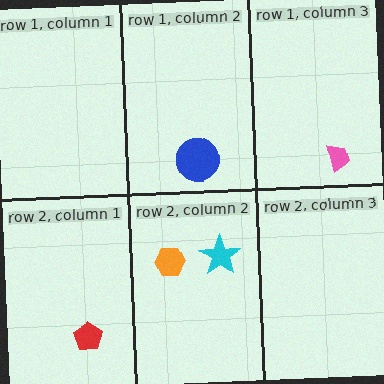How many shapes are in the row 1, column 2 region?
1.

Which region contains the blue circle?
The row 1, column 2 region.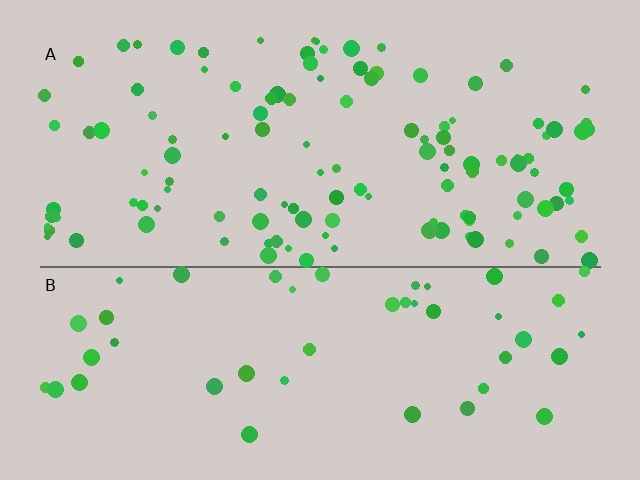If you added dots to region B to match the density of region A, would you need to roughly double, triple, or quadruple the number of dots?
Approximately double.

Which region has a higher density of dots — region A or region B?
A (the top).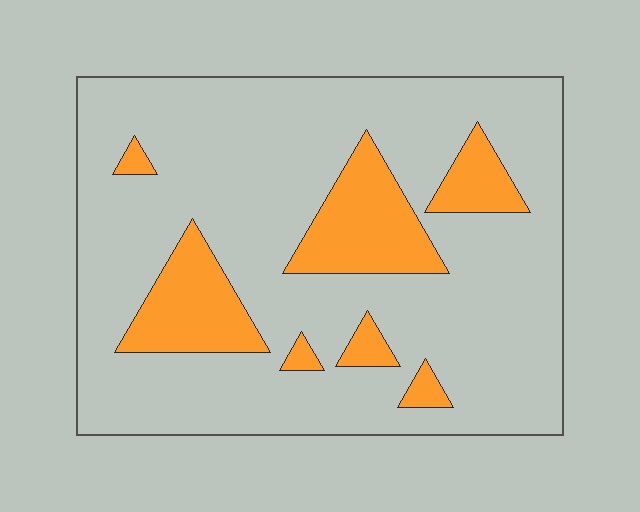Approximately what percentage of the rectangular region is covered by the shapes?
Approximately 20%.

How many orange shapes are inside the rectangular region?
7.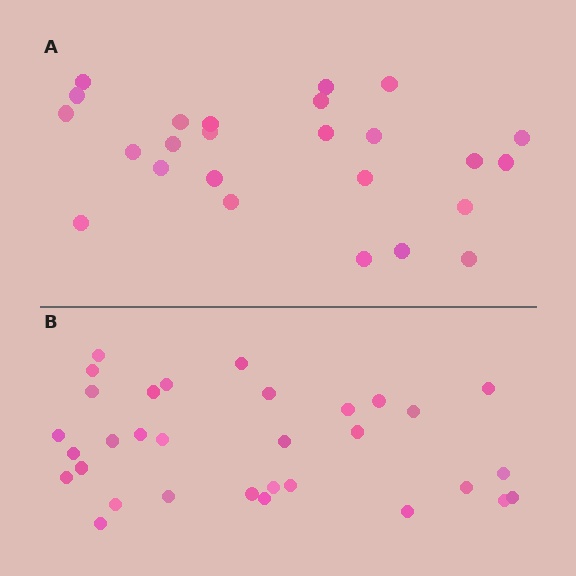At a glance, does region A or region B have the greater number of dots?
Region B (the bottom region) has more dots.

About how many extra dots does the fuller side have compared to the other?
Region B has roughly 8 or so more dots than region A.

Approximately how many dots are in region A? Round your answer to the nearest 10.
About 20 dots. (The exact count is 25, which rounds to 20.)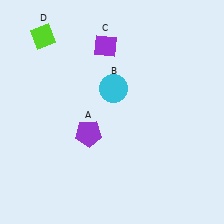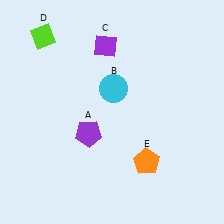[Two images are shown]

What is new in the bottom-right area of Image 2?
An orange pentagon (E) was added in the bottom-right area of Image 2.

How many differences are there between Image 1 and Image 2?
There is 1 difference between the two images.